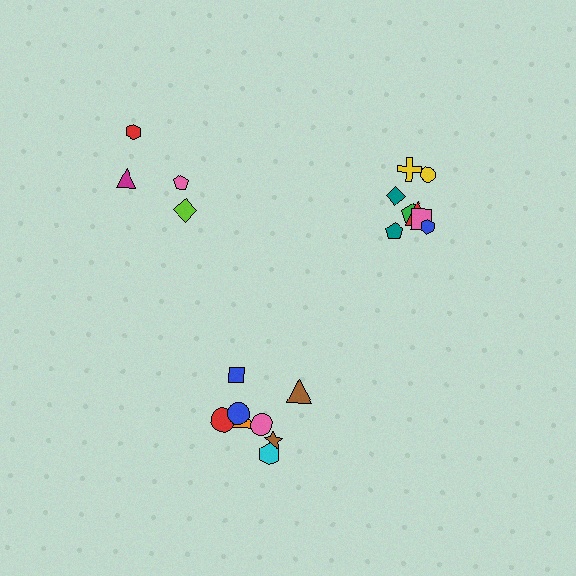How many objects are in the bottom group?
There are 8 objects.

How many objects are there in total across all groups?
There are 20 objects.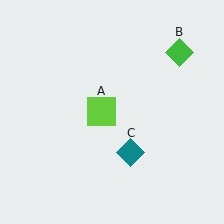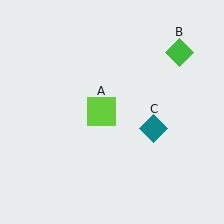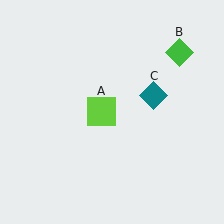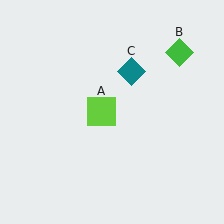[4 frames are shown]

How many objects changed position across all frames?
1 object changed position: teal diamond (object C).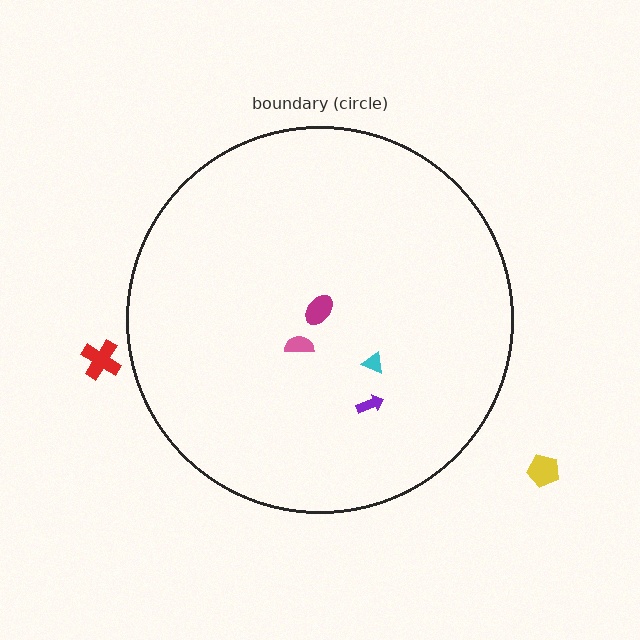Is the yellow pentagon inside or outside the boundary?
Outside.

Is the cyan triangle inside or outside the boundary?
Inside.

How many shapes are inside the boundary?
4 inside, 2 outside.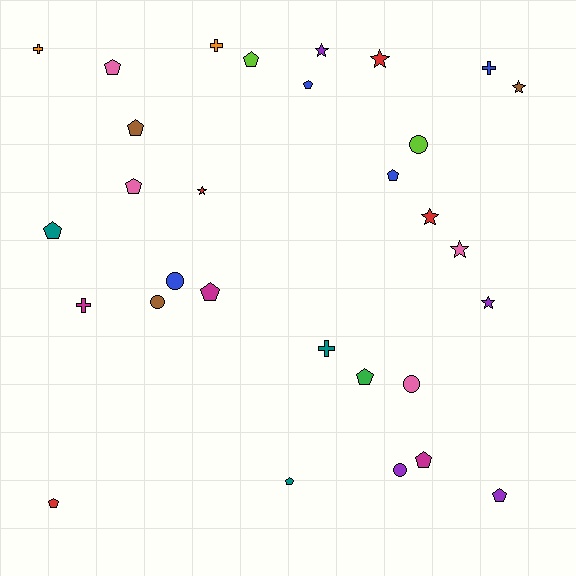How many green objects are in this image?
There is 1 green object.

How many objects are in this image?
There are 30 objects.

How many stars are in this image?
There are 7 stars.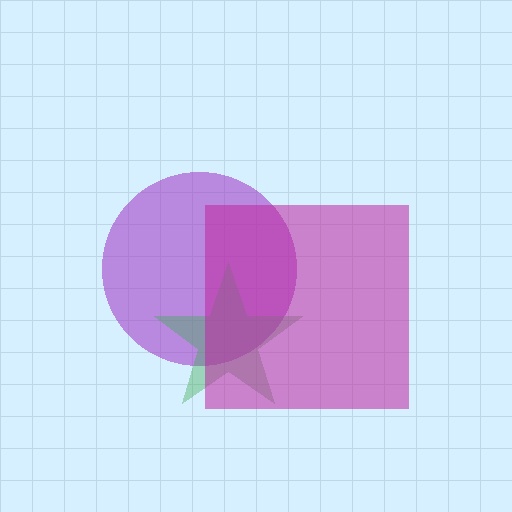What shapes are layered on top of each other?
The layered shapes are: a purple circle, a green star, a magenta square.